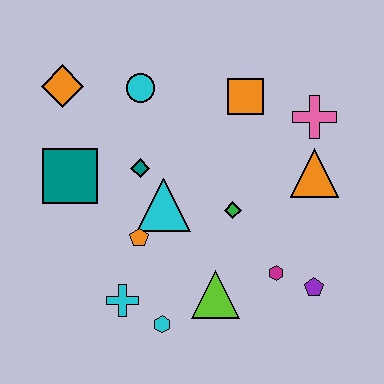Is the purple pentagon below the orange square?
Yes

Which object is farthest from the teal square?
The purple pentagon is farthest from the teal square.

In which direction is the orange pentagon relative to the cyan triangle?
The orange pentagon is below the cyan triangle.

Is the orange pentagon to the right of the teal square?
Yes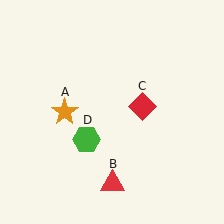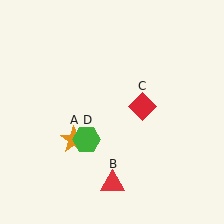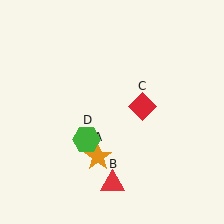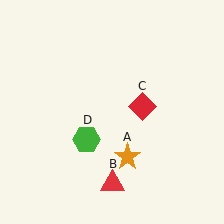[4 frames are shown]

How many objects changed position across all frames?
1 object changed position: orange star (object A).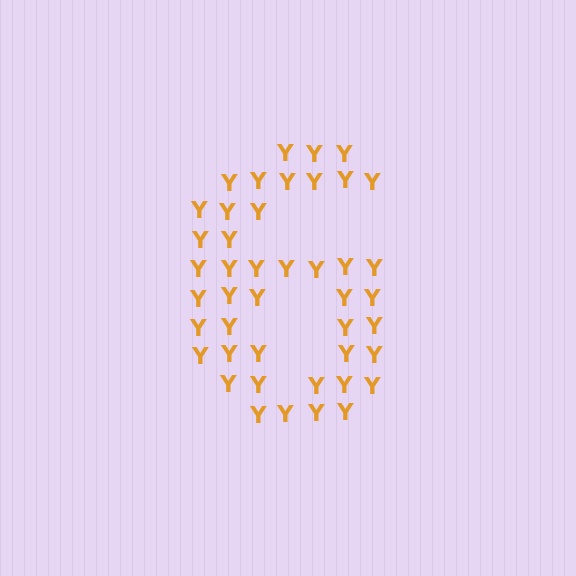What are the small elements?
The small elements are letter Y's.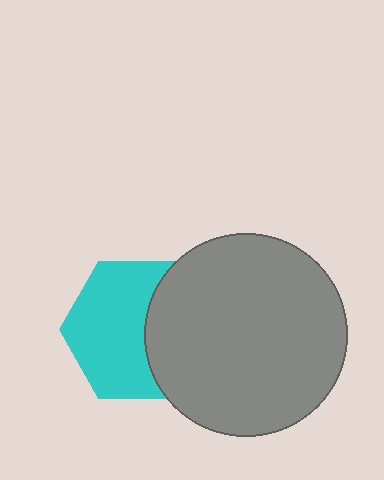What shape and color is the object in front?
The object in front is a gray circle.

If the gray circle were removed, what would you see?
You would see the complete cyan hexagon.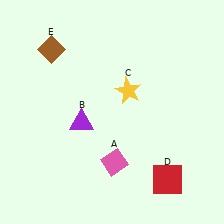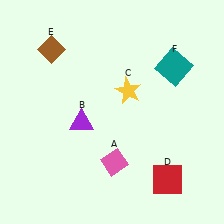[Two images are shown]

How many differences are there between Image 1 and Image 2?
There is 1 difference between the two images.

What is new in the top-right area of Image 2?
A teal square (F) was added in the top-right area of Image 2.